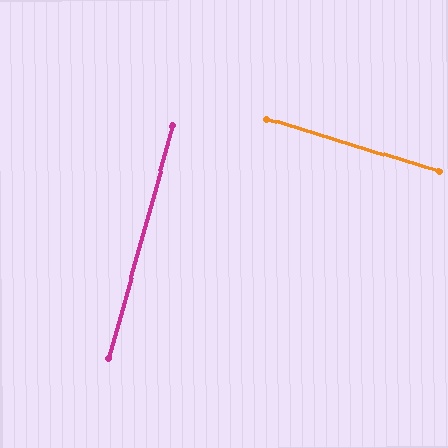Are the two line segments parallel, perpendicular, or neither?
Perpendicular — they meet at approximately 88°.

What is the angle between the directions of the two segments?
Approximately 88 degrees.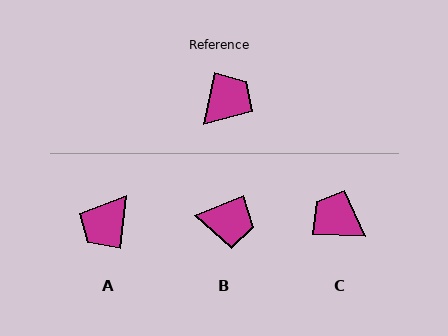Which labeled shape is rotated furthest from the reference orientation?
A, about 175 degrees away.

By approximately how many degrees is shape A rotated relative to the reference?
Approximately 175 degrees clockwise.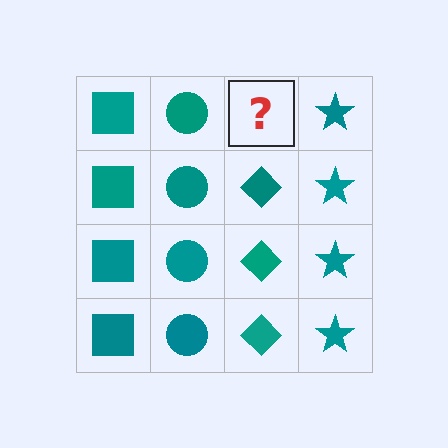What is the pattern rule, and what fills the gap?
The rule is that each column has a consistent shape. The gap should be filled with a teal diamond.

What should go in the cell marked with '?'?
The missing cell should contain a teal diamond.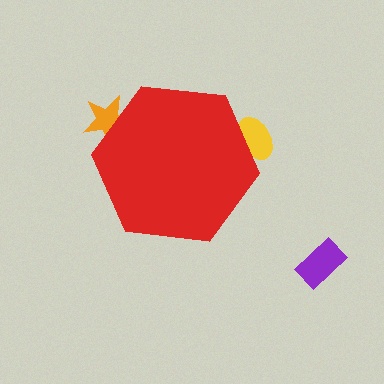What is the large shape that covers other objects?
A red hexagon.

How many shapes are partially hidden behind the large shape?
2 shapes are partially hidden.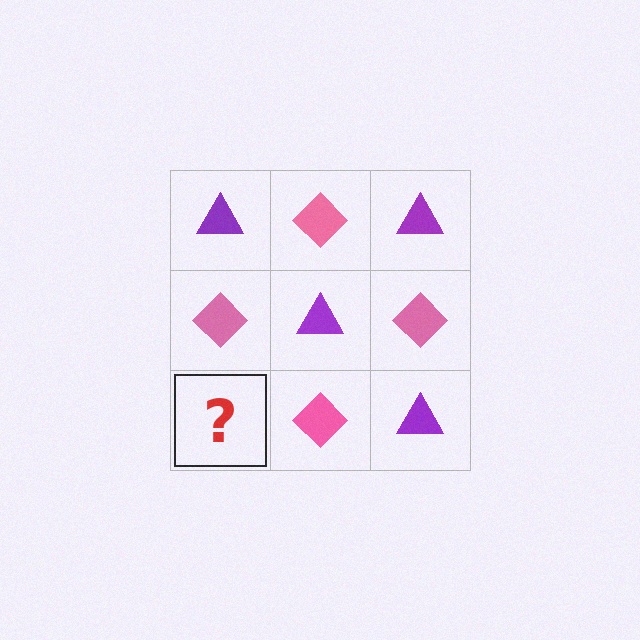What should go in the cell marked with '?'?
The missing cell should contain a purple triangle.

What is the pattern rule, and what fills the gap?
The rule is that it alternates purple triangle and pink diamond in a checkerboard pattern. The gap should be filled with a purple triangle.